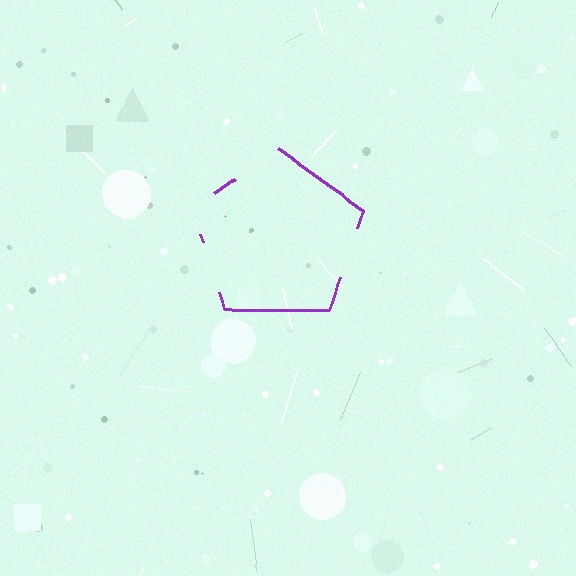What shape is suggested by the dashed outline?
The dashed outline suggests a pentagon.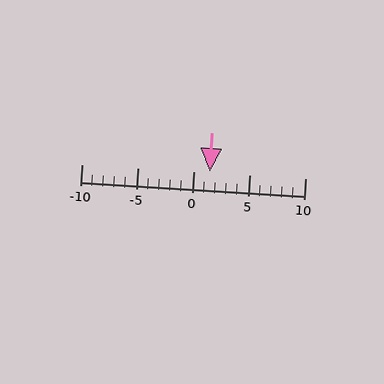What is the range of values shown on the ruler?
The ruler shows values from -10 to 10.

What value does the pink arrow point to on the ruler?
The pink arrow points to approximately 2.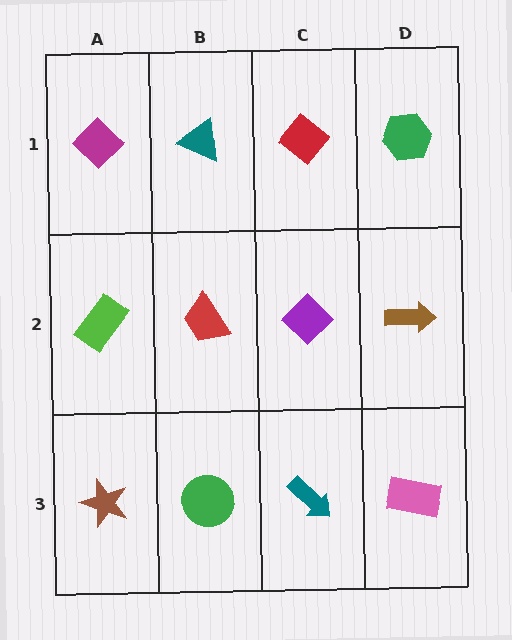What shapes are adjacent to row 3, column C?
A purple diamond (row 2, column C), a green circle (row 3, column B), a pink rectangle (row 3, column D).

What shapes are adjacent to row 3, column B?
A red trapezoid (row 2, column B), a brown star (row 3, column A), a teal arrow (row 3, column C).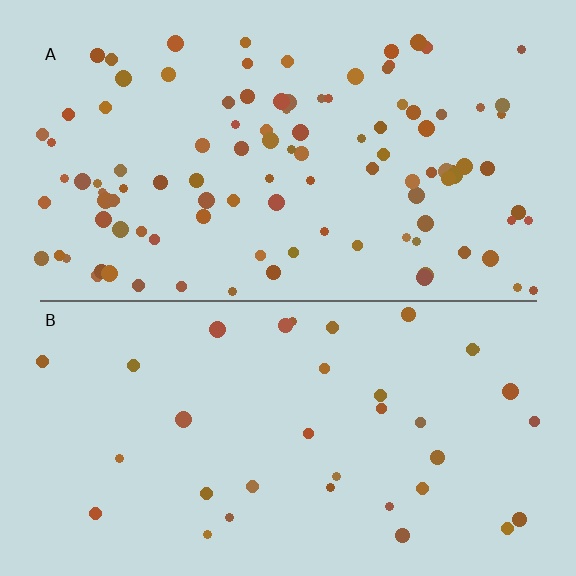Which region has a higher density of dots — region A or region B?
A (the top).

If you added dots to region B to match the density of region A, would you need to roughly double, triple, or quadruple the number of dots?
Approximately triple.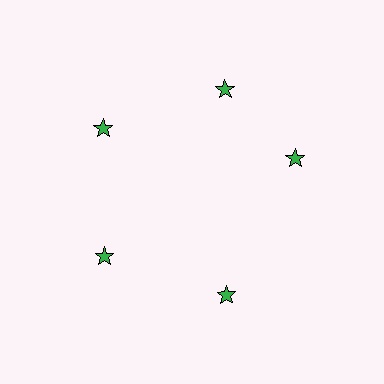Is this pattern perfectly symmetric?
No. The 5 green stars are arranged in a ring, but one element near the 3 o'clock position is rotated out of alignment along the ring, breaking the 5-fold rotational symmetry.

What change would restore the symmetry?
The symmetry would be restored by rotating it back into even spacing with its neighbors so that all 5 stars sit at equal angles and equal distance from the center.